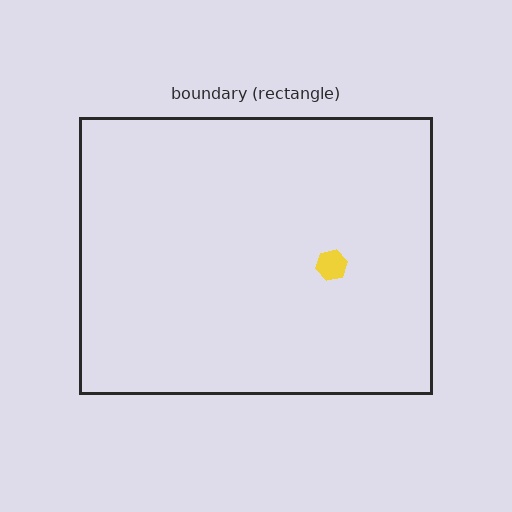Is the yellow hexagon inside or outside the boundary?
Inside.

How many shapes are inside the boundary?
1 inside, 0 outside.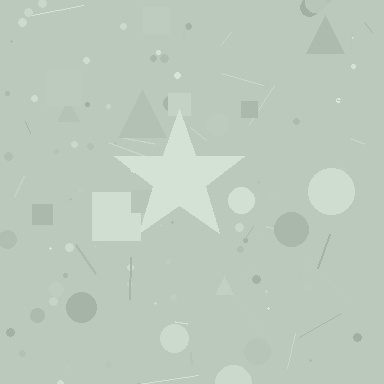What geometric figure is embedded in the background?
A star is embedded in the background.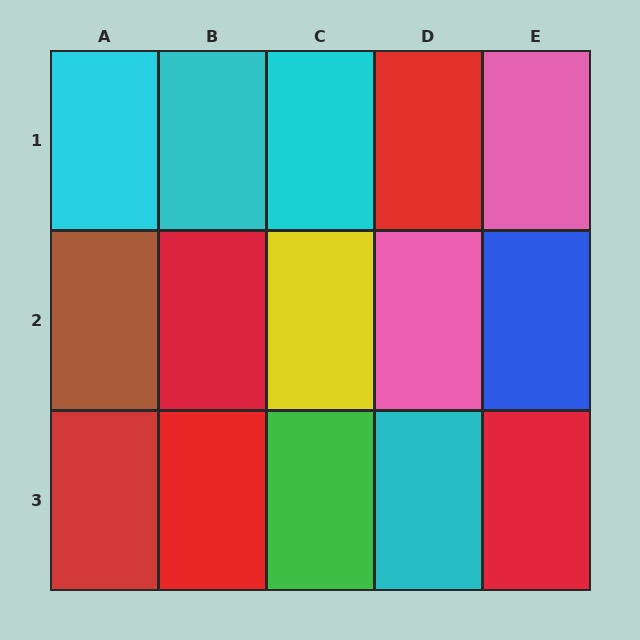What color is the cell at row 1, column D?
Red.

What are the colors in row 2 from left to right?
Brown, red, yellow, pink, blue.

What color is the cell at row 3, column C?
Green.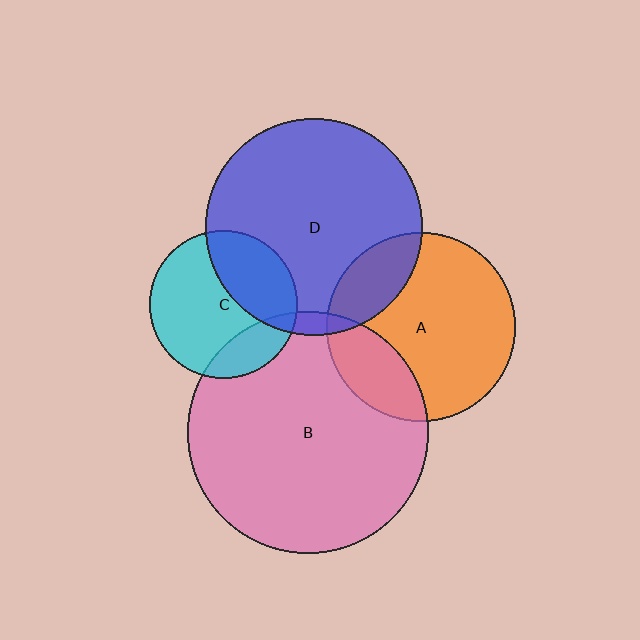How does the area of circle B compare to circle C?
Approximately 2.7 times.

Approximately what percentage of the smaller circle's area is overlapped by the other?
Approximately 20%.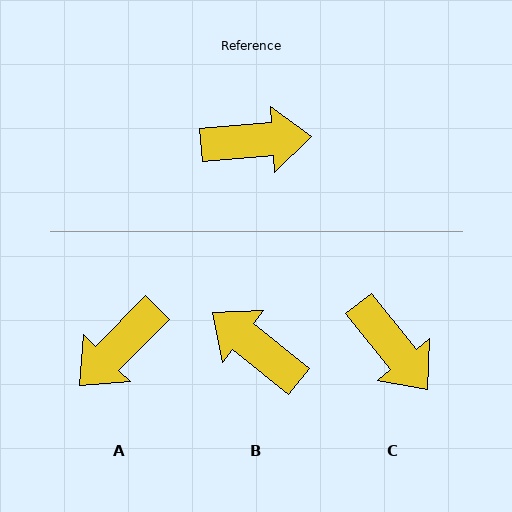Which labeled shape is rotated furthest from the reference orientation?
A, about 139 degrees away.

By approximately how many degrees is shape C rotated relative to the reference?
Approximately 56 degrees clockwise.